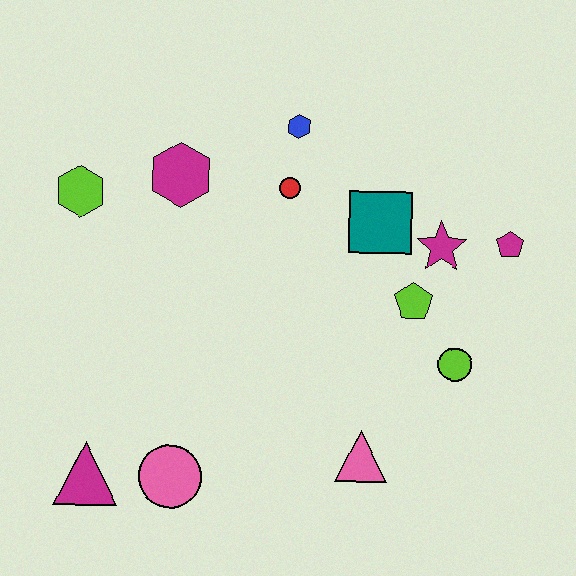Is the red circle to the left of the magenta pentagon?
Yes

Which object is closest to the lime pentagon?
The magenta star is closest to the lime pentagon.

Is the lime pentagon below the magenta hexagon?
Yes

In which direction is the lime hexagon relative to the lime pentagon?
The lime hexagon is to the left of the lime pentagon.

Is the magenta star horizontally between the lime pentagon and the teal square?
No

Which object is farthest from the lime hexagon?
The magenta pentagon is farthest from the lime hexagon.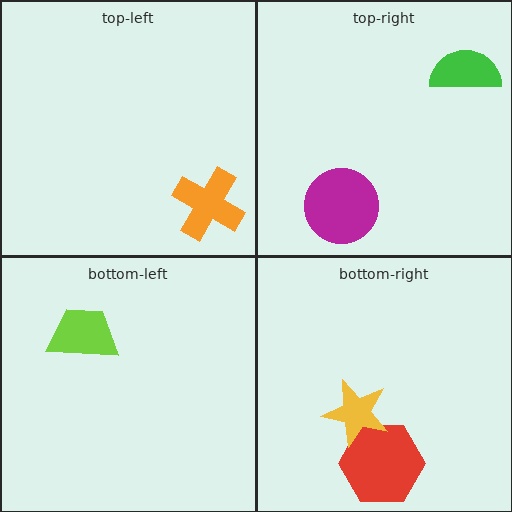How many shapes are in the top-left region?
1.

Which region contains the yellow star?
The bottom-right region.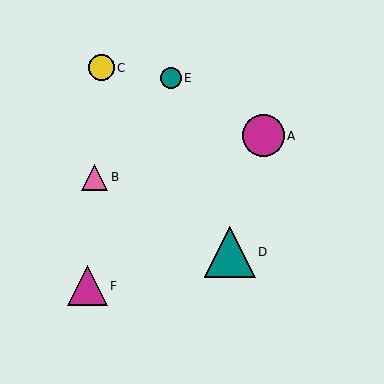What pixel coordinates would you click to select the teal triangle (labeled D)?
Click at (230, 252) to select the teal triangle D.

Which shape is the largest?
The teal triangle (labeled D) is the largest.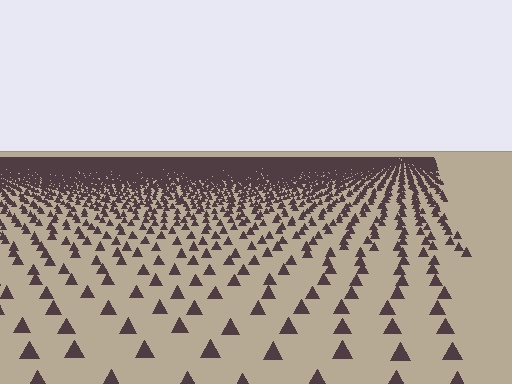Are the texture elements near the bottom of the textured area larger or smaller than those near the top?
Larger. Near the bottom, elements are closer to the viewer and appear at a bigger on-screen size.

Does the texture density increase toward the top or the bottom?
Density increases toward the top.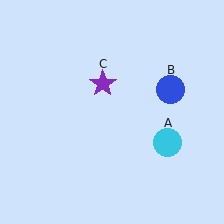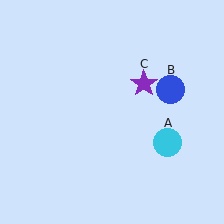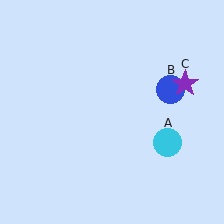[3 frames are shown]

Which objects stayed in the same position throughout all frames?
Cyan circle (object A) and blue circle (object B) remained stationary.